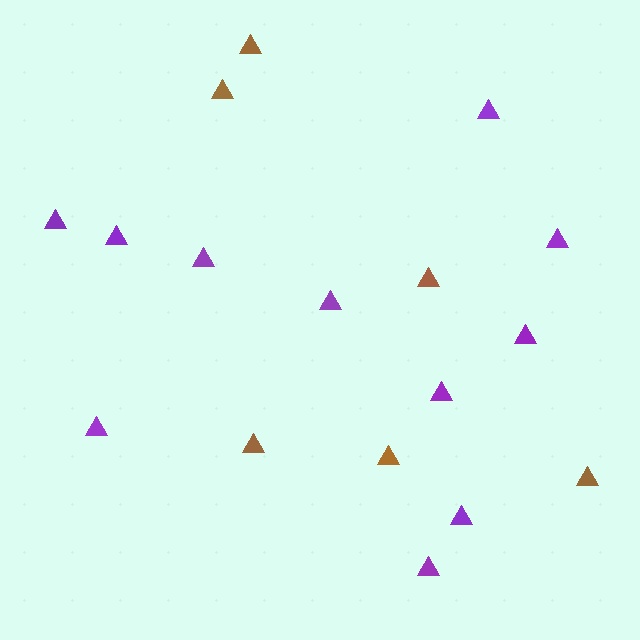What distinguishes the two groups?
There are 2 groups: one group of brown triangles (6) and one group of purple triangles (11).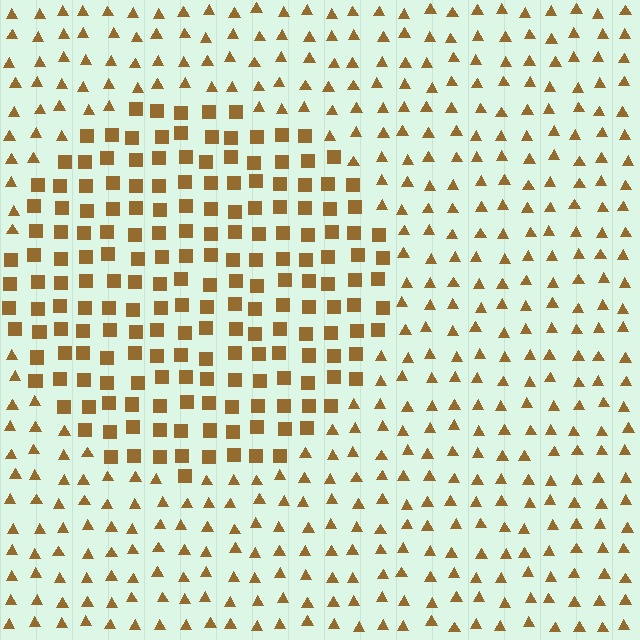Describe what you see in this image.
The image is filled with small brown elements arranged in a uniform grid. A circle-shaped region contains squares, while the surrounding area contains triangles. The boundary is defined purely by the change in element shape.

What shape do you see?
I see a circle.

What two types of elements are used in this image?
The image uses squares inside the circle region and triangles outside it.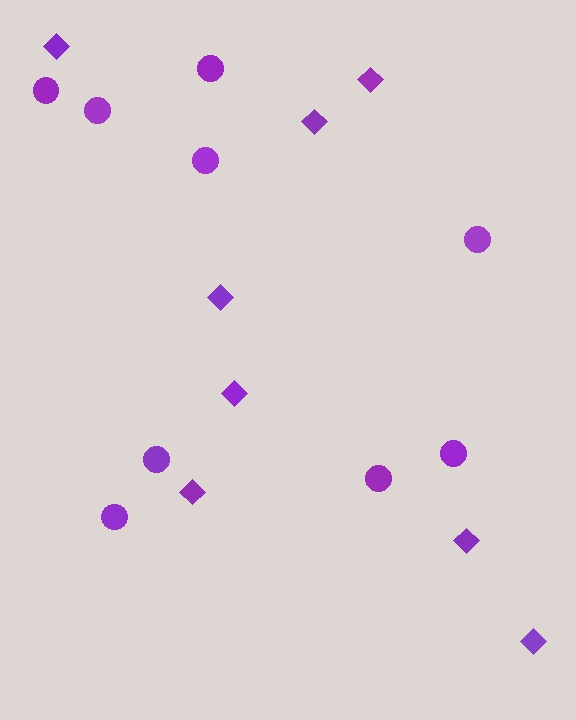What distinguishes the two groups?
There are 2 groups: one group of diamonds (8) and one group of circles (9).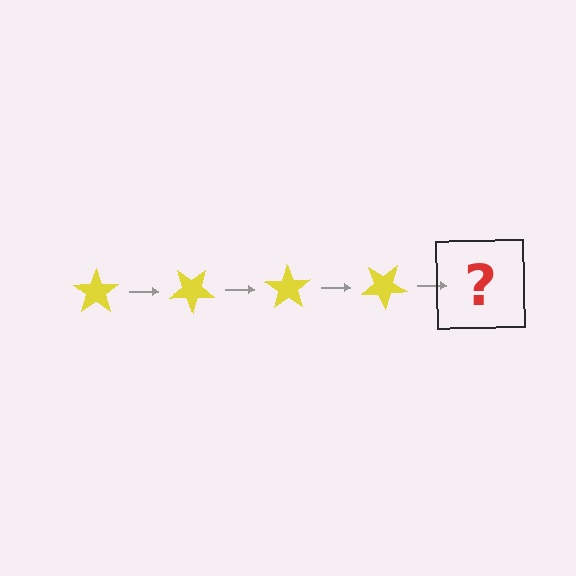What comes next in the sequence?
The next element should be a yellow star rotated 140 degrees.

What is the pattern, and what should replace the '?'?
The pattern is that the star rotates 35 degrees each step. The '?' should be a yellow star rotated 140 degrees.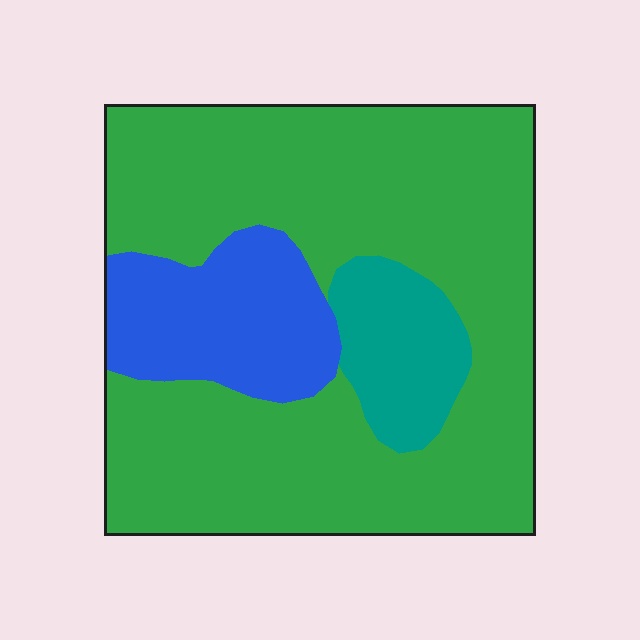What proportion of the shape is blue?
Blue takes up between a sixth and a third of the shape.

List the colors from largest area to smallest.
From largest to smallest: green, blue, teal.